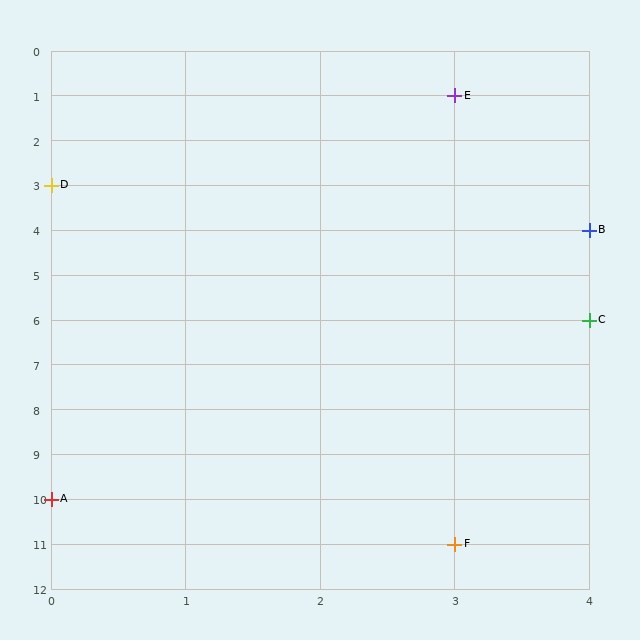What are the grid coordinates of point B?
Point B is at grid coordinates (4, 4).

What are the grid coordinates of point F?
Point F is at grid coordinates (3, 11).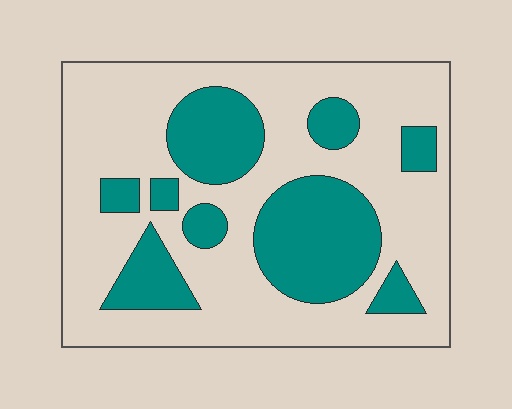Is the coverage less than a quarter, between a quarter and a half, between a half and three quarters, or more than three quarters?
Between a quarter and a half.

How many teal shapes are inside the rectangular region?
9.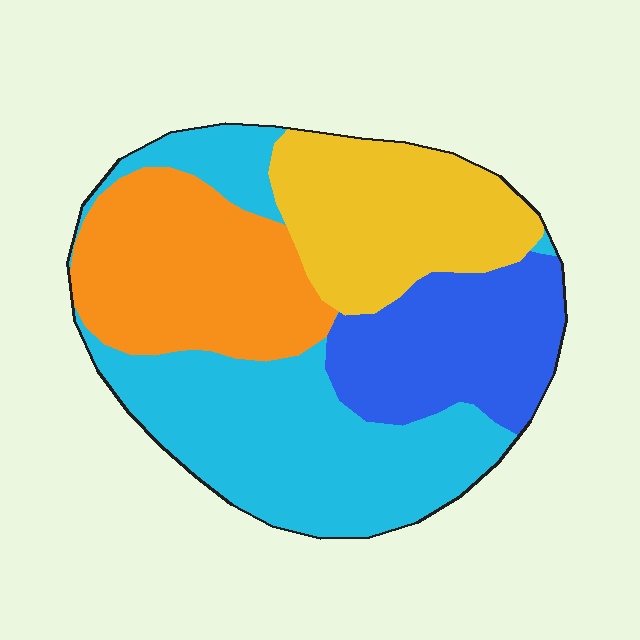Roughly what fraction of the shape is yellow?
Yellow takes up about one fifth (1/5) of the shape.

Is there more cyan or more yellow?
Cyan.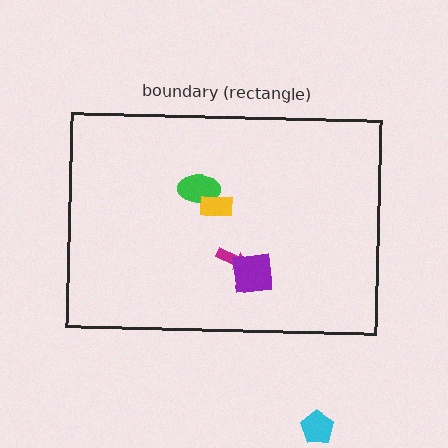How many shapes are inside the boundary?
4 inside, 1 outside.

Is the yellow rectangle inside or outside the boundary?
Inside.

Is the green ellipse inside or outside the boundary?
Inside.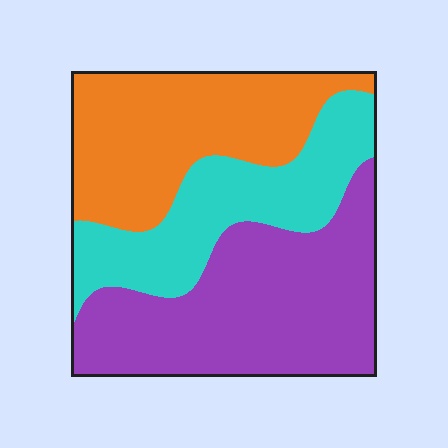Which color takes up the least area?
Cyan, at roughly 25%.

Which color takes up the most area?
Purple, at roughly 40%.